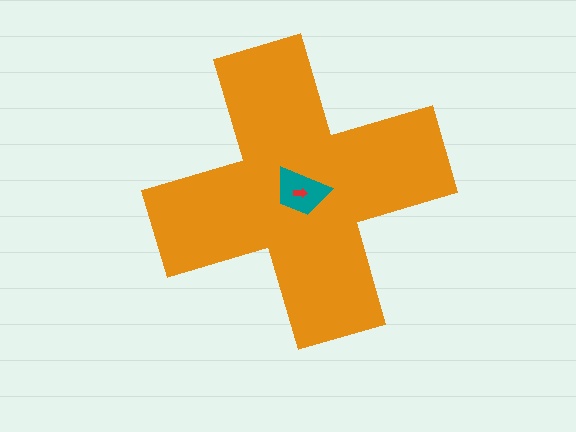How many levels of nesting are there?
3.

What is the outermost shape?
The orange cross.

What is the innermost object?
The red arrow.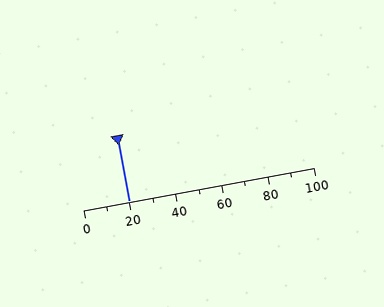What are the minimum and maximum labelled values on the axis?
The axis runs from 0 to 100.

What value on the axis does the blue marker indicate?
The marker indicates approximately 20.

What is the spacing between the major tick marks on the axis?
The major ticks are spaced 20 apart.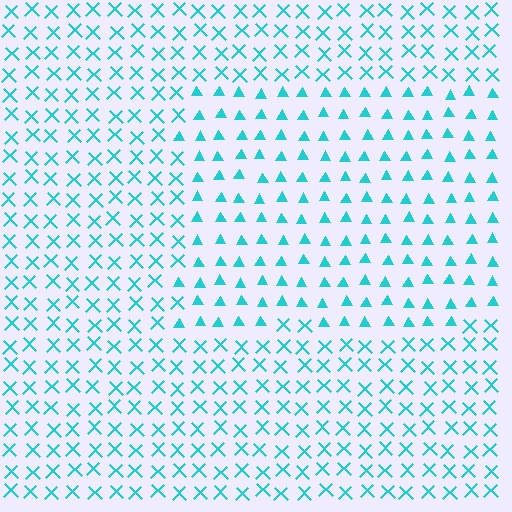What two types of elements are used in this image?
The image uses triangles inside the rectangle region and X marks outside it.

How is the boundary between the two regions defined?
The boundary is defined by a change in element shape: triangles inside vs. X marks outside. All elements share the same color and spacing.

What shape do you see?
I see a rectangle.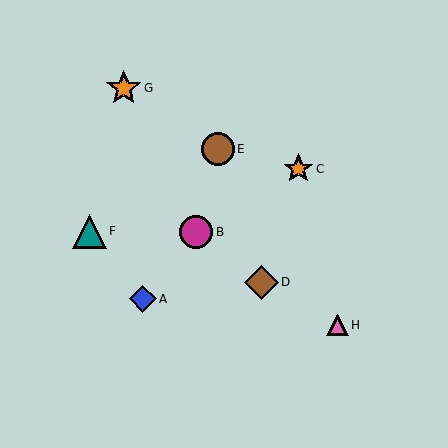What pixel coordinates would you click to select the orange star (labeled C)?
Click at (298, 169) to select the orange star C.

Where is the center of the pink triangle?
The center of the pink triangle is at (338, 325).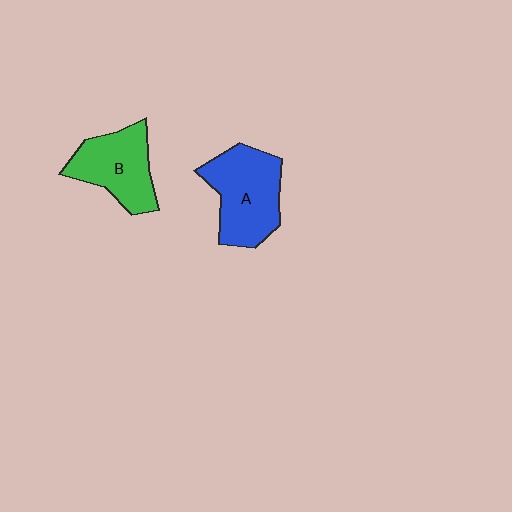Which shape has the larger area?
Shape A (blue).